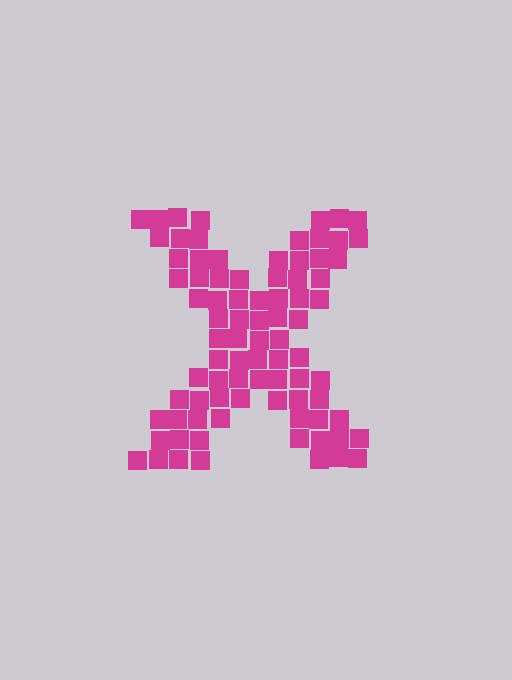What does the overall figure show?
The overall figure shows the letter X.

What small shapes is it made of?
It is made of small squares.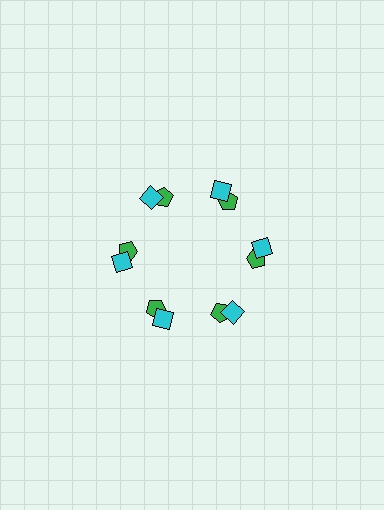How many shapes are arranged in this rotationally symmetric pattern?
There are 12 shapes, arranged in 6 groups of 2.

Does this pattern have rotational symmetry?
Yes, this pattern has 6-fold rotational symmetry. It looks the same after rotating 60 degrees around the center.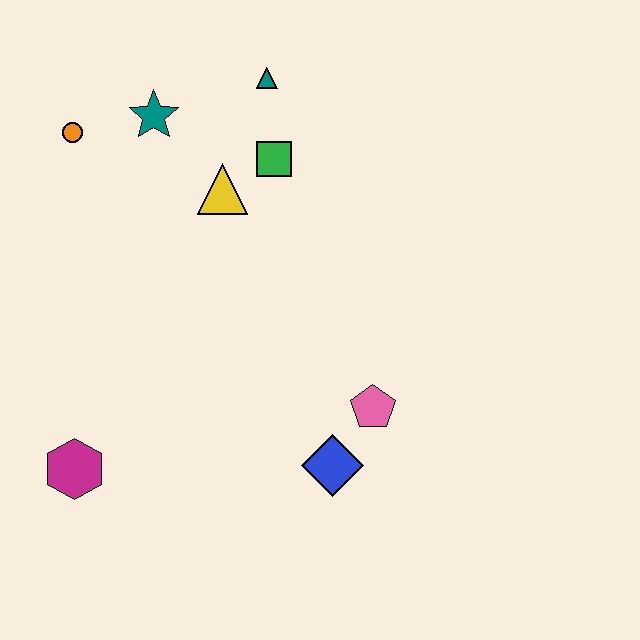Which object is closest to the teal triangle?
The green square is closest to the teal triangle.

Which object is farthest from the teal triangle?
The magenta hexagon is farthest from the teal triangle.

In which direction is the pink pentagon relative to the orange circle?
The pink pentagon is to the right of the orange circle.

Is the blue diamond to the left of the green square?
No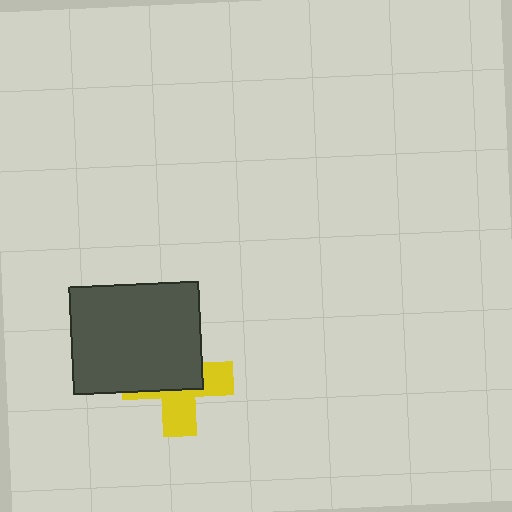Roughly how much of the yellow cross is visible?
A small part of it is visible (roughly 44%).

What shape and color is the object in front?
The object in front is a dark gray rectangle.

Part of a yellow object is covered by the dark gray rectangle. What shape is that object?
It is a cross.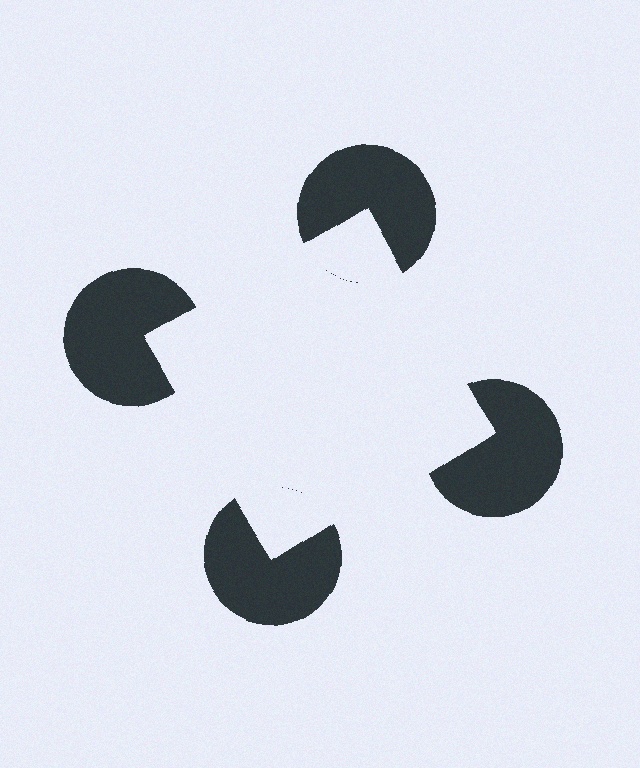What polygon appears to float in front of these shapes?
An illusory square — its edges are inferred from the aligned wedge cuts in the pac-man discs, not physically drawn.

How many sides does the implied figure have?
4 sides.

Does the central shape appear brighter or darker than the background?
It typically appears slightly brighter than the background, even though no actual brightness change is drawn.